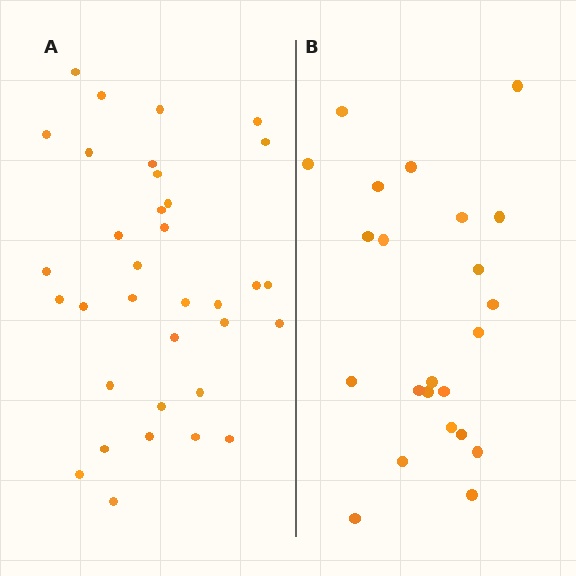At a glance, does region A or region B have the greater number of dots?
Region A (the left region) has more dots.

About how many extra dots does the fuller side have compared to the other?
Region A has roughly 12 or so more dots than region B.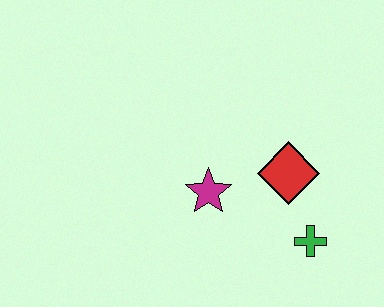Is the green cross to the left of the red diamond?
No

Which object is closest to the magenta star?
The red diamond is closest to the magenta star.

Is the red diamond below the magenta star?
No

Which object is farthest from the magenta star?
The green cross is farthest from the magenta star.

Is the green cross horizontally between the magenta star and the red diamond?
No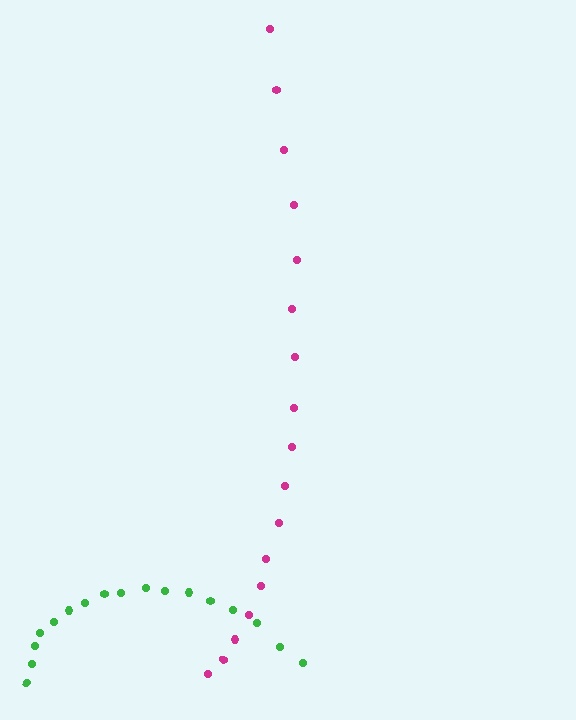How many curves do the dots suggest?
There are 2 distinct paths.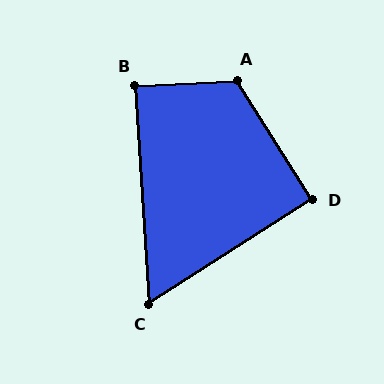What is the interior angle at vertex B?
Approximately 89 degrees (approximately right).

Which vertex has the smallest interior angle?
C, at approximately 61 degrees.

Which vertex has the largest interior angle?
A, at approximately 119 degrees.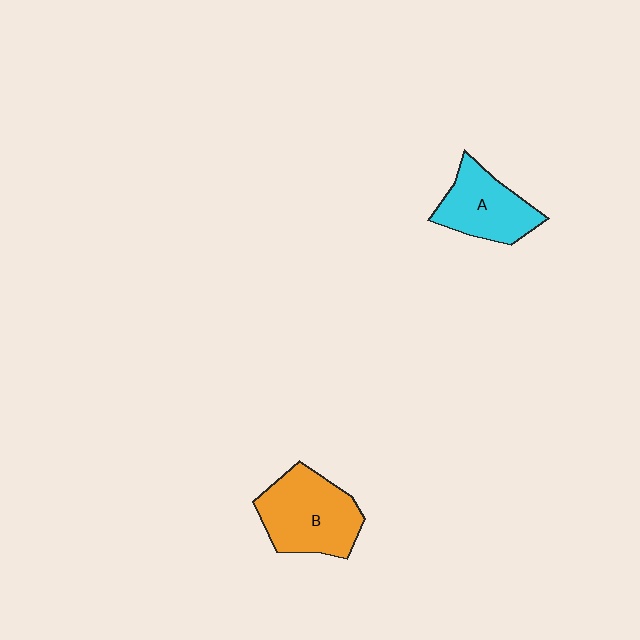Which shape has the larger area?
Shape B (orange).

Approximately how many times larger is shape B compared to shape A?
Approximately 1.3 times.